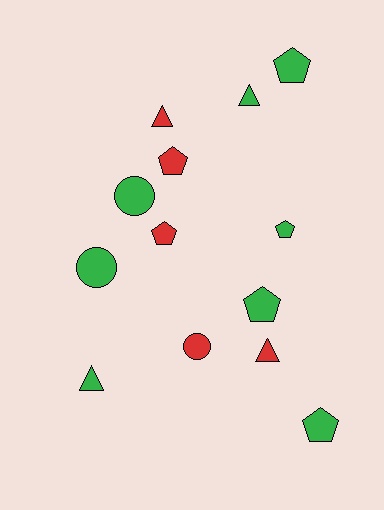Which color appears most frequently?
Green, with 8 objects.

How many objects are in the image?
There are 13 objects.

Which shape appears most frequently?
Pentagon, with 6 objects.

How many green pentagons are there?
There are 4 green pentagons.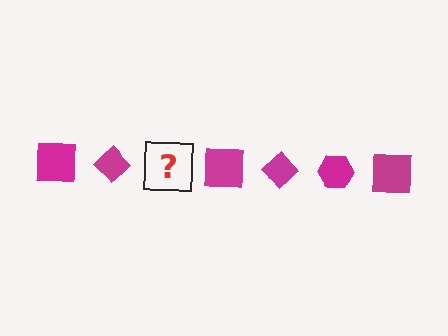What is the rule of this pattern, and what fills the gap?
The rule is that the pattern cycles through square, diamond, hexagon shapes in magenta. The gap should be filled with a magenta hexagon.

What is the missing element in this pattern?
The missing element is a magenta hexagon.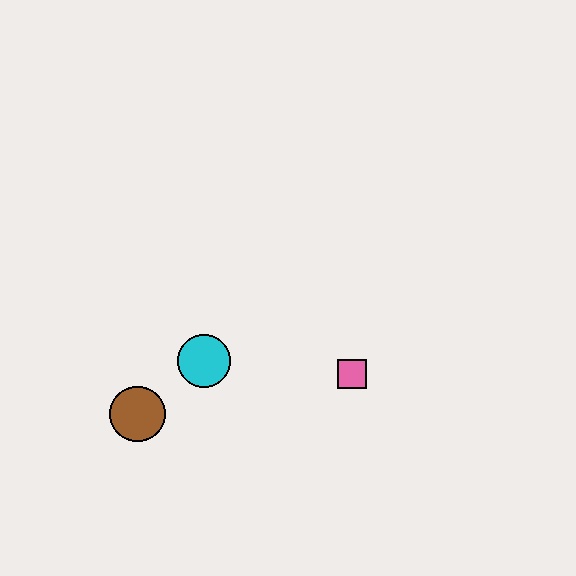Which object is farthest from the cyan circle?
The pink square is farthest from the cyan circle.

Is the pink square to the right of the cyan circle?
Yes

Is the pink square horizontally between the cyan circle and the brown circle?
No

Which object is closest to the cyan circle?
The brown circle is closest to the cyan circle.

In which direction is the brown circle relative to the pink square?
The brown circle is to the left of the pink square.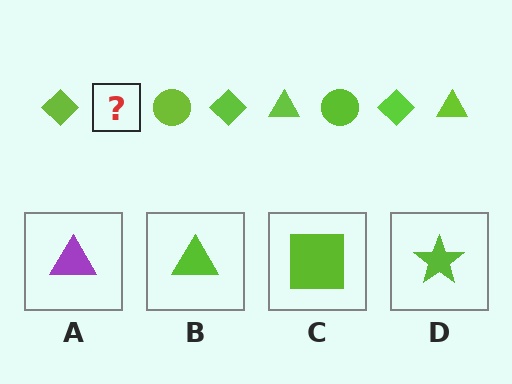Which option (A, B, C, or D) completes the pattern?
B.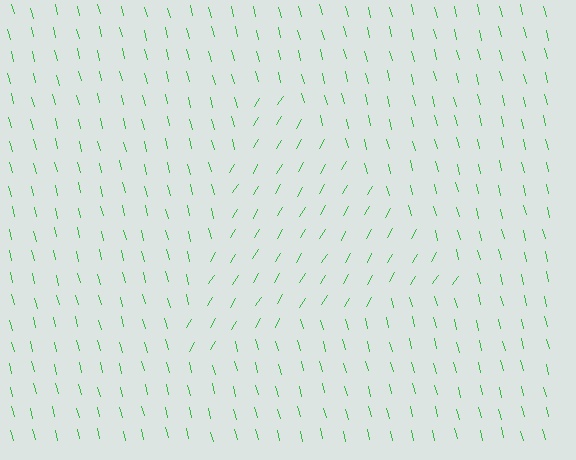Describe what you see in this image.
The image is filled with small green line segments. A triangle region in the image has lines oriented differently from the surrounding lines, creating a visible texture boundary.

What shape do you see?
I see a triangle.